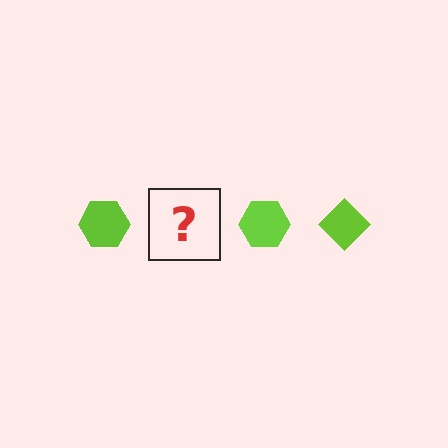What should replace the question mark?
The question mark should be replaced with a lime diamond.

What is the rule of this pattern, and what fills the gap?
The rule is that the pattern cycles through hexagon, diamond shapes in lime. The gap should be filled with a lime diamond.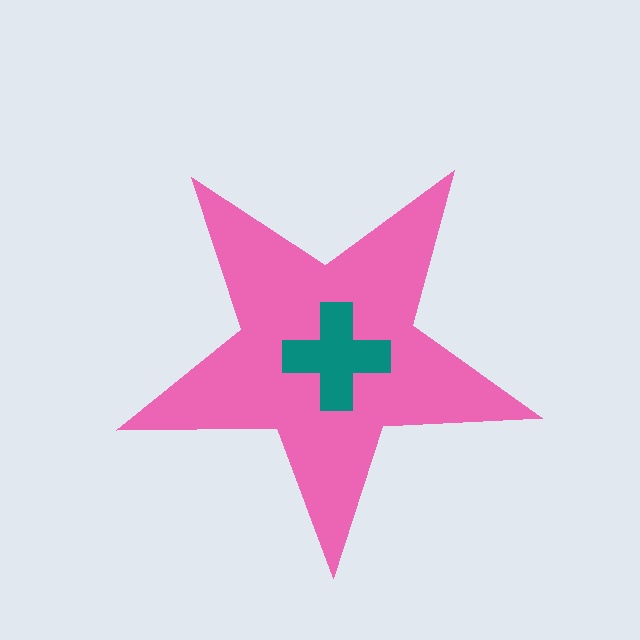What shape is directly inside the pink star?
The teal cross.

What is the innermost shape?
The teal cross.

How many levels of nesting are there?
2.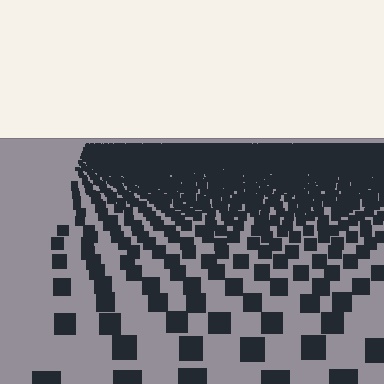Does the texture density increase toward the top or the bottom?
Density increases toward the top.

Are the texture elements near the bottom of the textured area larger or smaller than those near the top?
Larger. Near the bottom, elements are closer to the viewer and appear at a bigger on-screen size.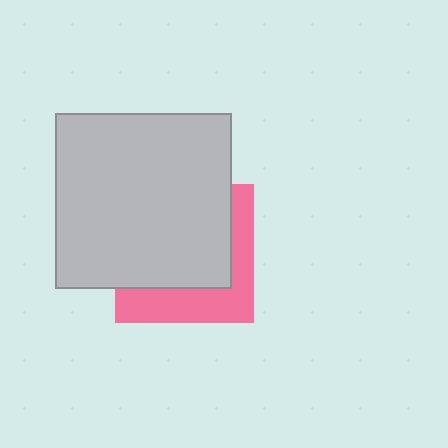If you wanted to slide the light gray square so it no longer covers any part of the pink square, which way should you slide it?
Slide it toward the upper-left — that is the most direct way to separate the two shapes.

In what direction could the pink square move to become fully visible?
The pink square could move toward the lower-right. That would shift it out from behind the light gray square entirely.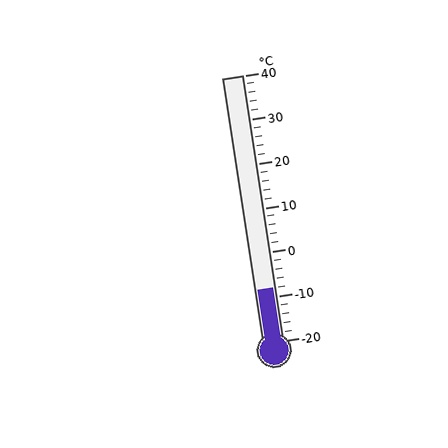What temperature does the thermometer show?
The thermometer shows approximately -8°C.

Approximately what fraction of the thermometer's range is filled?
The thermometer is filled to approximately 20% of its range.